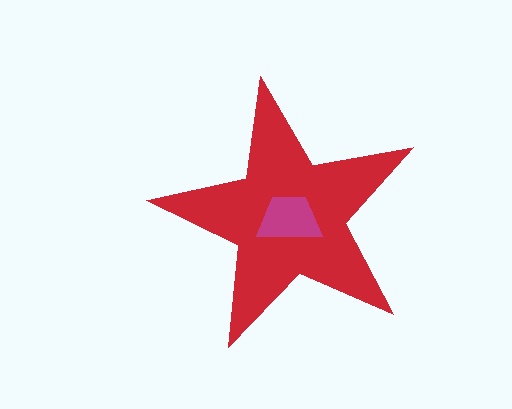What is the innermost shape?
The magenta trapezoid.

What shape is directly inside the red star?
The magenta trapezoid.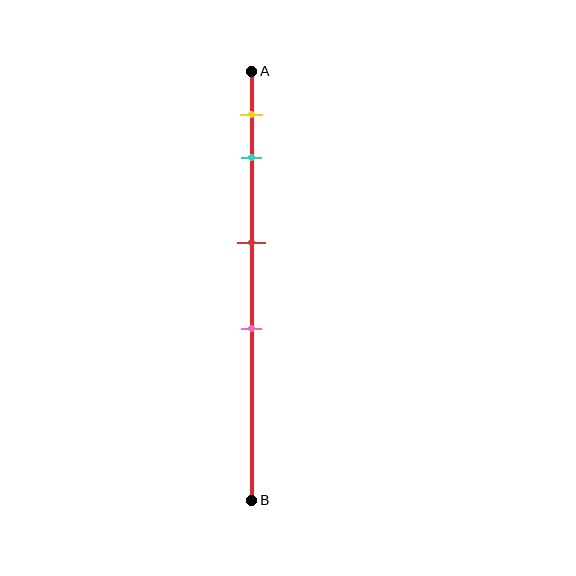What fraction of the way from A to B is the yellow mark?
The yellow mark is approximately 10% (0.1) of the way from A to B.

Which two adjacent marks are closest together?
The yellow and cyan marks are the closest adjacent pair.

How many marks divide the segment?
There are 4 marks dividing the segment.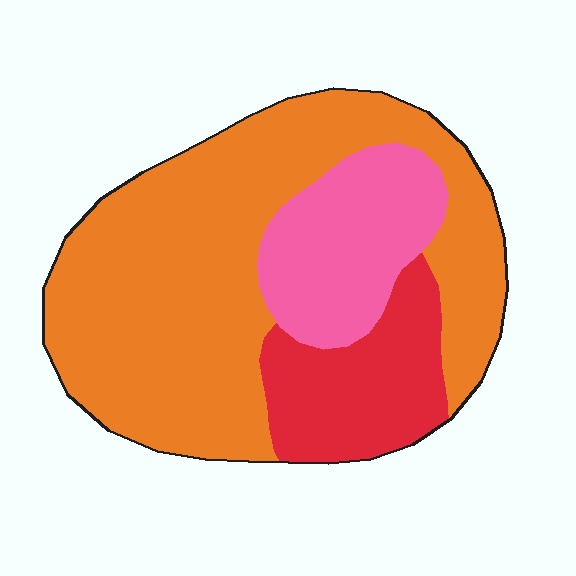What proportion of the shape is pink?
Pink takes up about one fifth (1/5) of the shape.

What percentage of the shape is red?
Red takes up about one sixth (1/6) of the shape.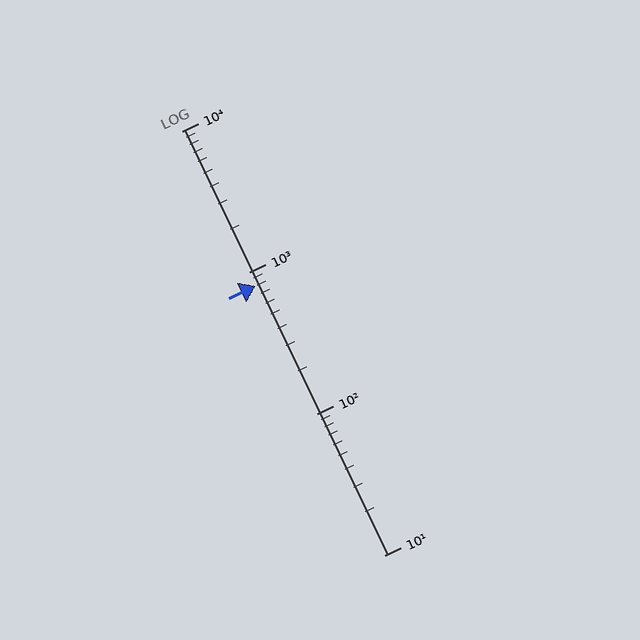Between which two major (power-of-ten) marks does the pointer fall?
The pointer is between 100 and 1000.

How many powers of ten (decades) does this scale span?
The scale spans 3 decades, from 10 to 10000.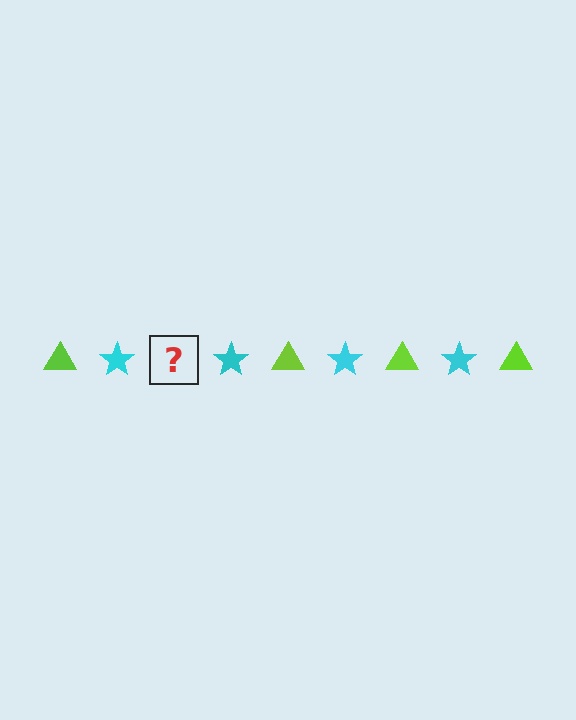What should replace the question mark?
The question mark should be replaced with a lime triangle.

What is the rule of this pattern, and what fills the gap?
The rule is that the pattern alternates between lime triangle and cyan star. The gap should be filled with a lime triangle.